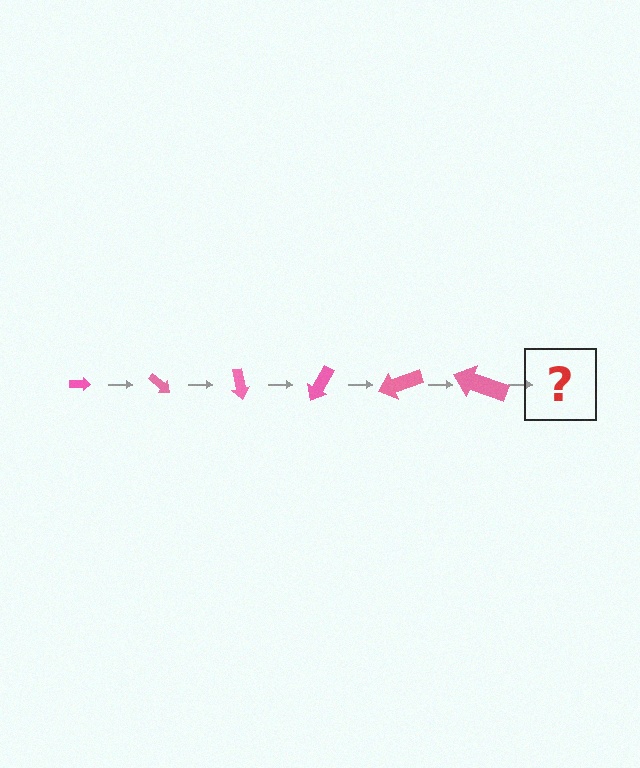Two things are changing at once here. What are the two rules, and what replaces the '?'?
The two rules are that the arrow grows larger each step and it rotates 40 degrees each step. The '?' should be an arrow, larger than the previous one and rotated 240 degrees from the start.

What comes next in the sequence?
The next element should be an arrow, larger than the previous one and rotated 240 degrees from the start.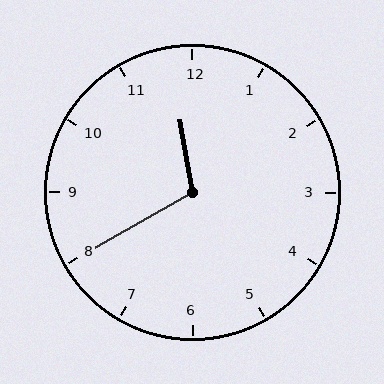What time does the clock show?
11:40.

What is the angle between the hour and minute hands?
Approximately 110 degrees.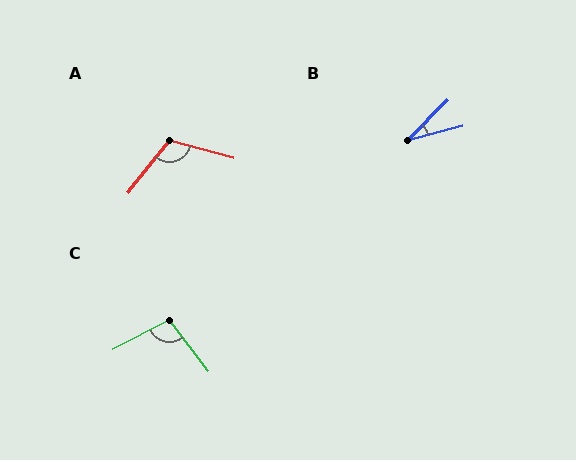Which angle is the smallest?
B, at approximately 30 degrees.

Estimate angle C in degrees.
Approximately 99 degrees.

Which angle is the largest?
A, at approximately 113 degrees.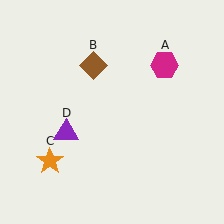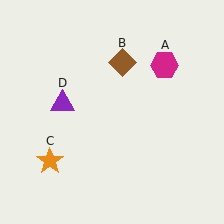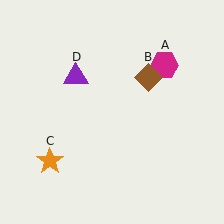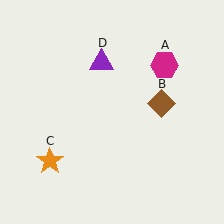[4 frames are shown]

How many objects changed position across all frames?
2 objects changed position: brown diamond (object B), purple triangle (object D).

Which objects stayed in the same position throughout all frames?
Magenta hexagon (object A) and orange star (object C) remained stationary.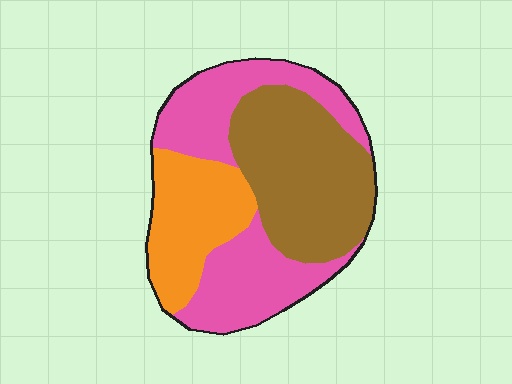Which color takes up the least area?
Orange, at roughly 25%.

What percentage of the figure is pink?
Pink takes up between a quarter and a half of the figure.